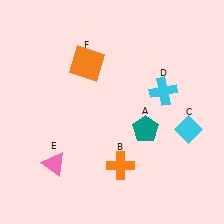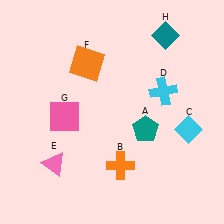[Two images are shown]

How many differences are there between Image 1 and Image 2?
There are 2 differences between the two images.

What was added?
A pink square (G), a teal diamond (H) were added in Image 2.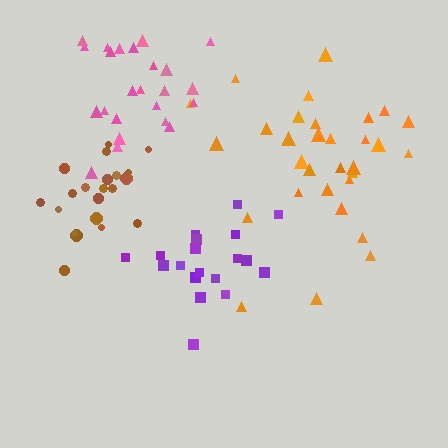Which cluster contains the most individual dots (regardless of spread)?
Orange (31).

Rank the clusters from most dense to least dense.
brown, pink, purple, orange.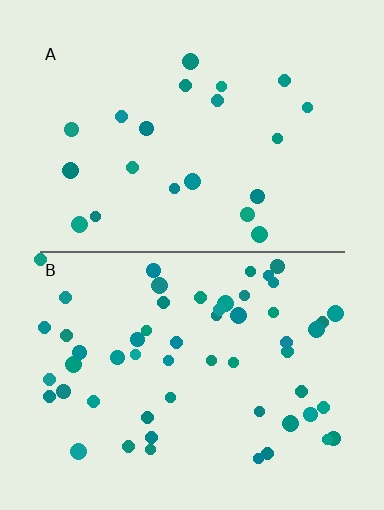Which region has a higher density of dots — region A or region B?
B (the bottom).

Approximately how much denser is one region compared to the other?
Approximately 2.6× — region B over region A.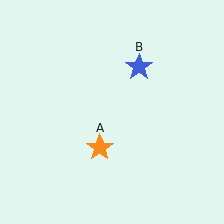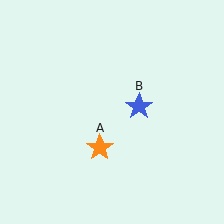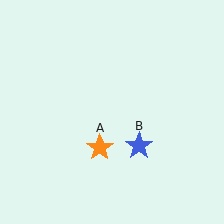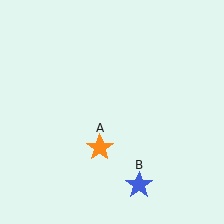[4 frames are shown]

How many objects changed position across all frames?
1 object changed position: blue star (object B).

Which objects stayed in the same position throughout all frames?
Orange star (object A) remained stationary.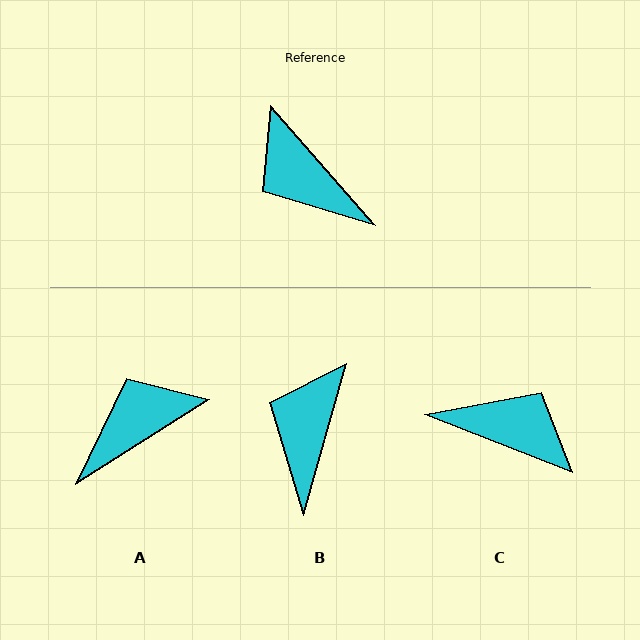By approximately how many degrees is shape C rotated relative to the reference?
Approximately 153 degrees clockwise.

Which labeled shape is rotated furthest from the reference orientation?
C, about 153 degrees away.